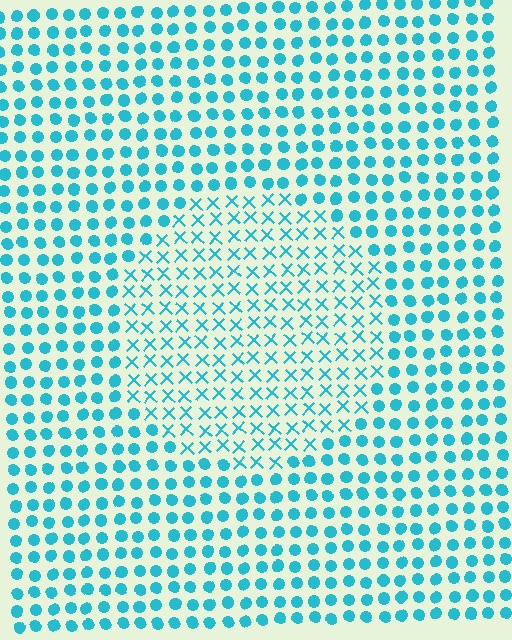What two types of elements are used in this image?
The image uses X marks inside the circle region and circles outside it.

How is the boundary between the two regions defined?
The boundary is defined by a change in element shape: X marks inside vs. circles outside. All elements share the same color and spacing.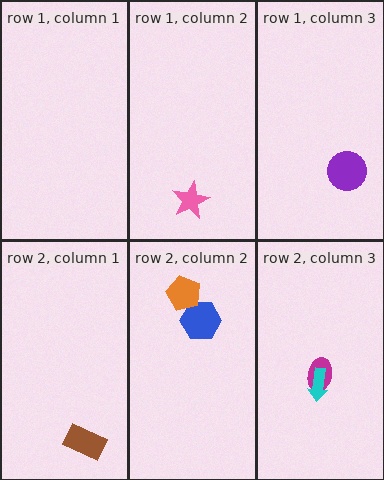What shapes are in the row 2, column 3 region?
The magenta ellipse, the cyan arrow.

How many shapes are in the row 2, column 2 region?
2.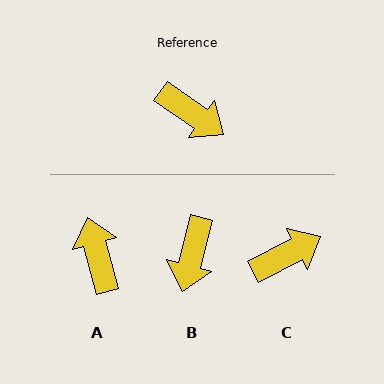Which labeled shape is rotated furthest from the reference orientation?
A, about 140 degrees away.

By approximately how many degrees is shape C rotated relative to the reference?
Approximately 62 degrees counter-clockwise.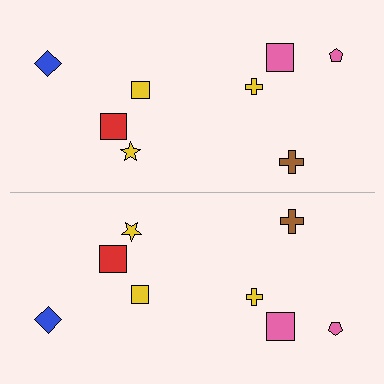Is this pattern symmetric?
Yes, this pattern has bilateral (reflection) symmetry.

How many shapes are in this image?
There are 16 shapes in this image.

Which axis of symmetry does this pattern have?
The pattern has a horizontal axis of symmetry running through the center of the image.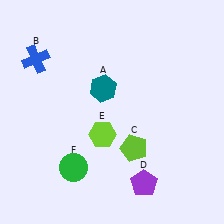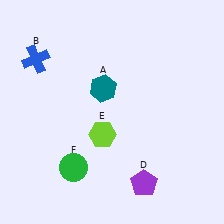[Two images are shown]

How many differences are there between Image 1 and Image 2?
There is 1 difference between the two images.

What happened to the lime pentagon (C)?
The lime pentagon (C) was removed in Image 2. It was in the bottom-right area of Image 1.